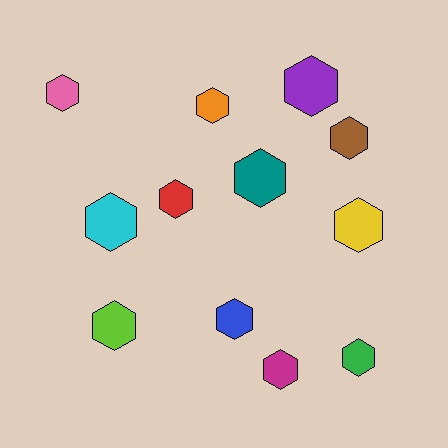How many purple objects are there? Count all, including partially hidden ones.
There is 1 purple object.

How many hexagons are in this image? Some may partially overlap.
There are 12 hexagons.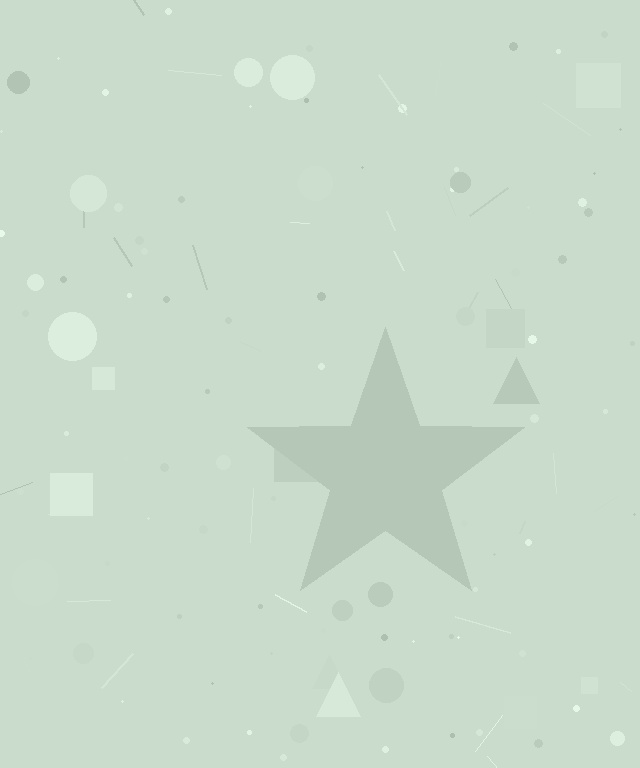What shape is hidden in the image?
A star is hidden in the image.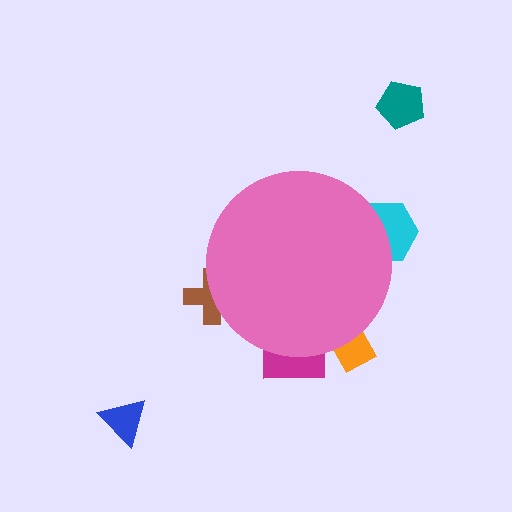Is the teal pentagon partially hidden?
No, the teal pentagon is fully visible.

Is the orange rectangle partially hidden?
Yes, the orange rectangle is partially hidden behind the pink circle.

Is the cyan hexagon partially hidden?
Yes, the cyan hexagon is partially hidden behind the pink circle.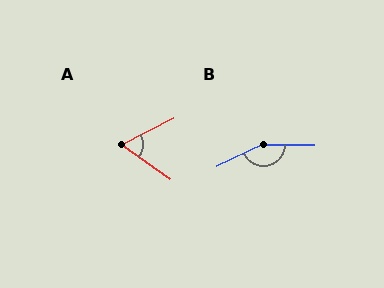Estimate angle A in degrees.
Approximately 62 degrees.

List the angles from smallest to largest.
A (62°), B (153°).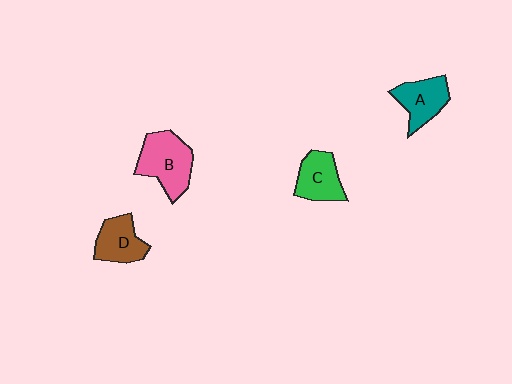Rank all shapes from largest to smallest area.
From largest to smallest: B (pink), A (teal), C (green), D (brown).